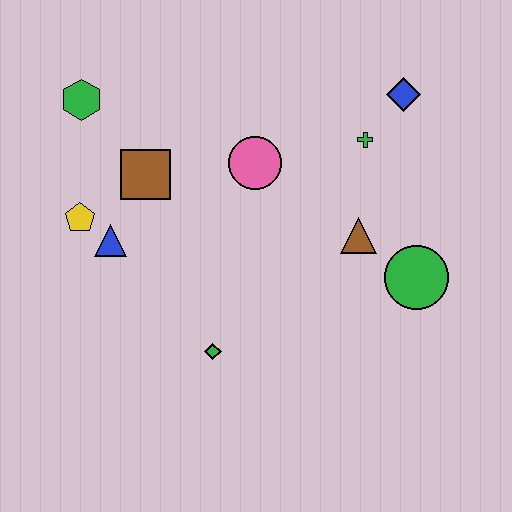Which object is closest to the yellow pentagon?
The blue triangle is closest to the yellow pentagon.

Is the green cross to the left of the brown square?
No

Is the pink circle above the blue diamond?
No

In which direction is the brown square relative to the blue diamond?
The brown square is to the left of the blue diamond.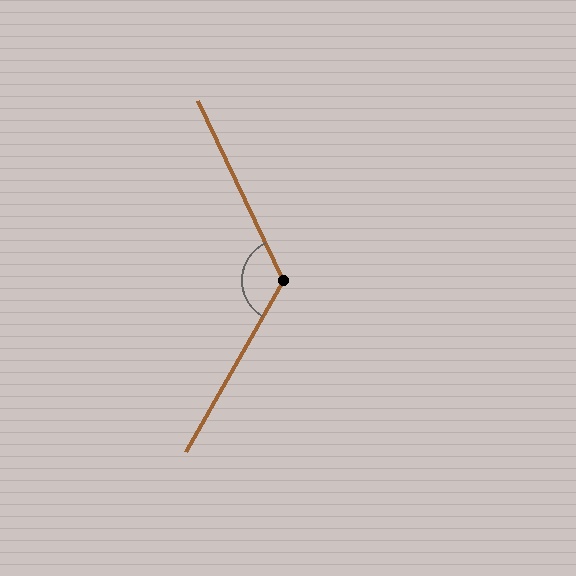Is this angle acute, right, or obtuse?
It is obtuse.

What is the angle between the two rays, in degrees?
Approximately 125 degrees.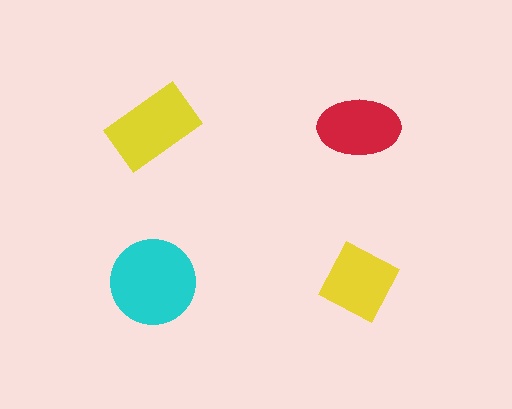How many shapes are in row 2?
2 shapes.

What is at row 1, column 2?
A red ellipse.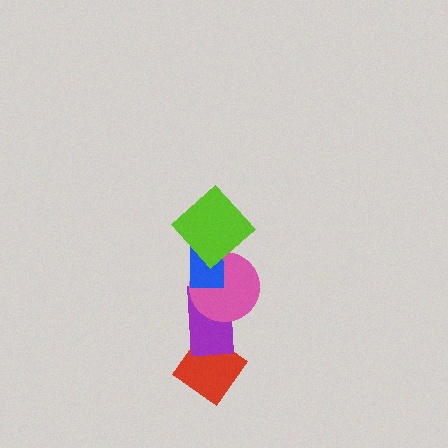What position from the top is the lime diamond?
The lime diamond is 1st from the top.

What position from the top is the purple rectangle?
The purple rectangle is 4th from the top.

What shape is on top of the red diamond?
The purple rectangle is on top of the red diamond.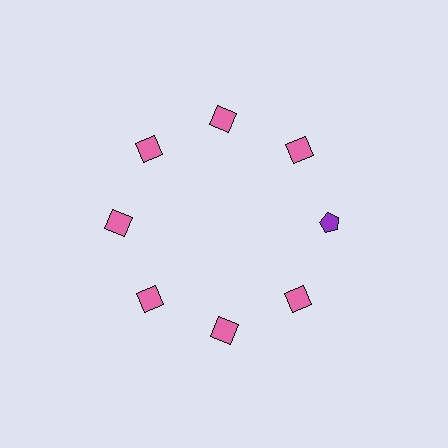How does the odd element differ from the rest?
It differs in both color (purple instead of pink) and shape (pentagon instead of square).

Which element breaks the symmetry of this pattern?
The purple pentagon at roughly the 3 o'clock position breaks the symmetry. All other shapes are pink squares.